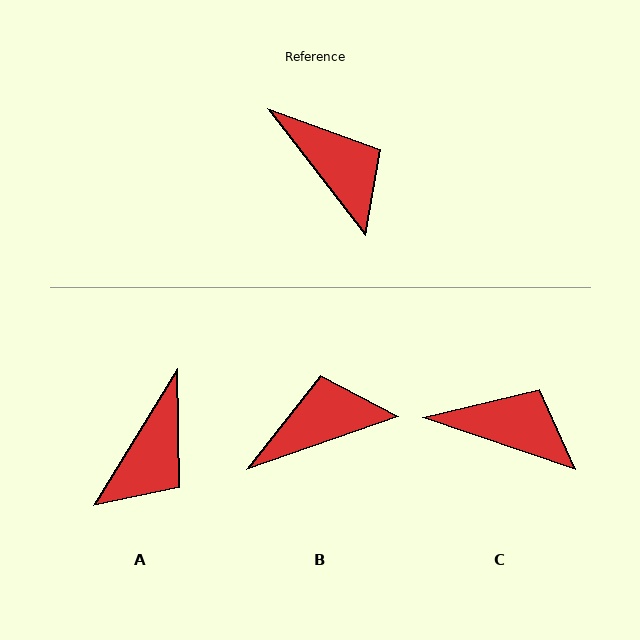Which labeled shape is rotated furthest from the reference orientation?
B, about 72 degrees away.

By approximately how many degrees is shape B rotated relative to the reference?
Approximately 72 degrees counter-clockwise.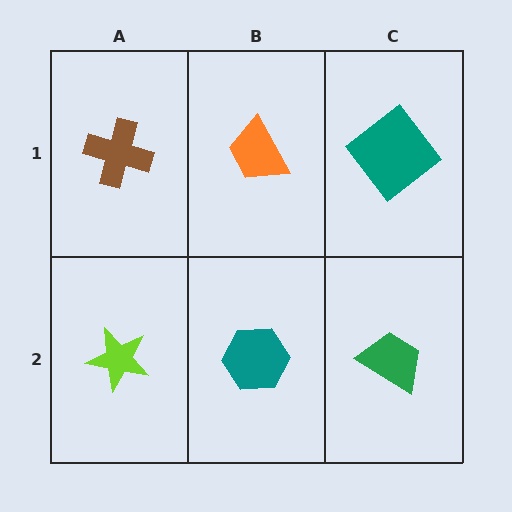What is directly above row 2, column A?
A brown cross.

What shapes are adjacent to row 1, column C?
A green trapezoid (row 2, column C), an orange trapezoid (row 1, column B).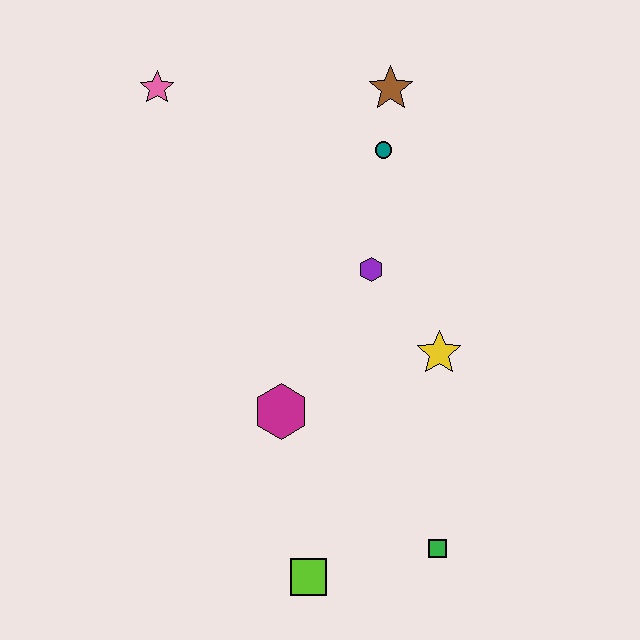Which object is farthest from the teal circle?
The lime square is farthest from the teal circle.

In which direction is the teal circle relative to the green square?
The teal circle is above the green square.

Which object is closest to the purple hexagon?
The yellow star is closest to the purple hexagon.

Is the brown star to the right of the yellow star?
No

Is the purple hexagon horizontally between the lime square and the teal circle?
Yes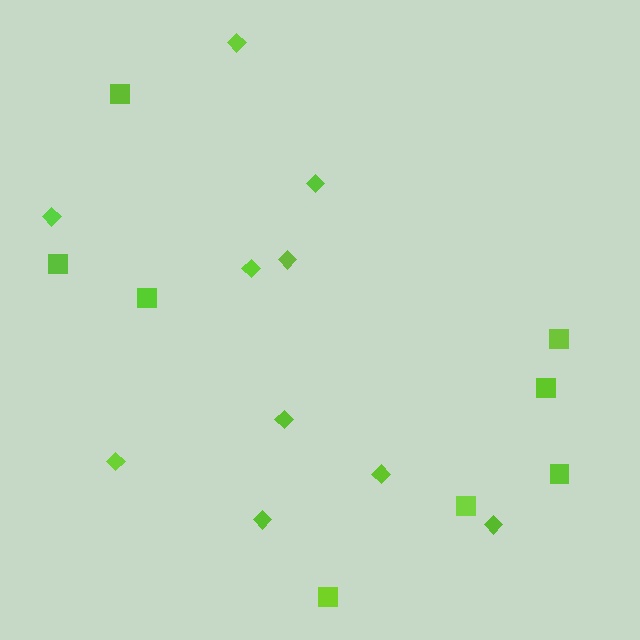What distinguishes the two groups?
There are 2 groups: one group of squares (8) and one group of diamonds (10).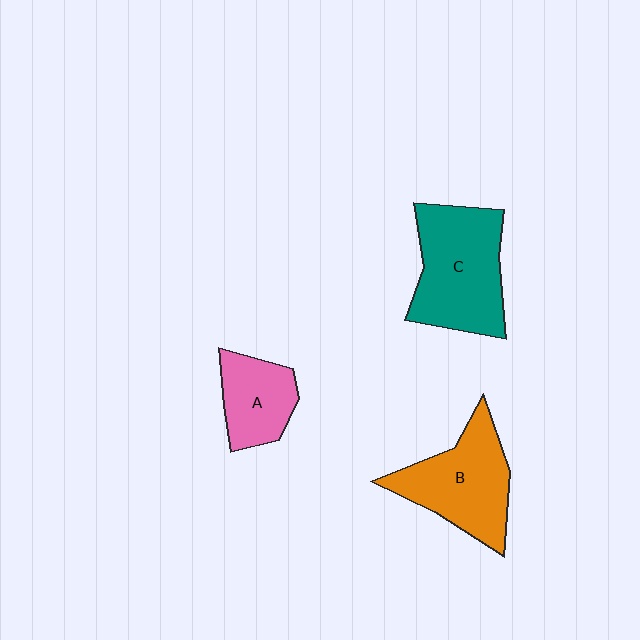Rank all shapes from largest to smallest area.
From largest to smallest: C (teal), B (orange), A (pink).